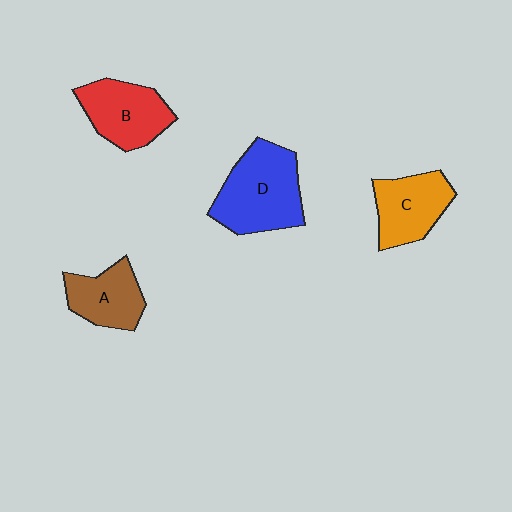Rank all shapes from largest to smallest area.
From largest to smallest: D (blue), B (red), C (orange), A (brown).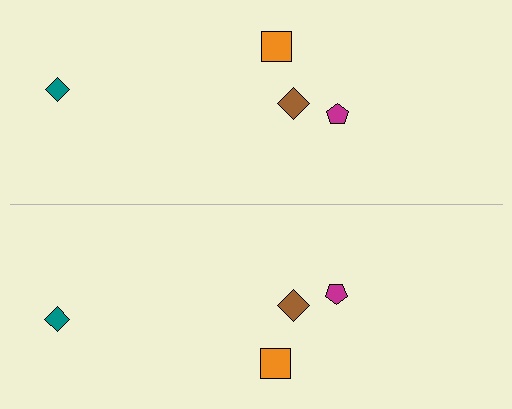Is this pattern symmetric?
Yes, this pattern has bilateral (reflection) symmetry.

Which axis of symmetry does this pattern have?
The pattern has a horizontal axis of symmetry running through the center of the image.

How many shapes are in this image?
There are 8 shapes in this image.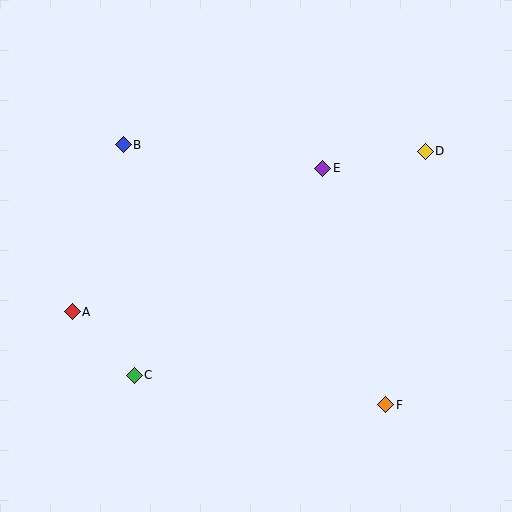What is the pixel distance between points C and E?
The distance between C and E is 280 pixels.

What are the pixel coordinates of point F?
Point F is at (386, 405).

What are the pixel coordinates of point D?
Point D is at (425, 151).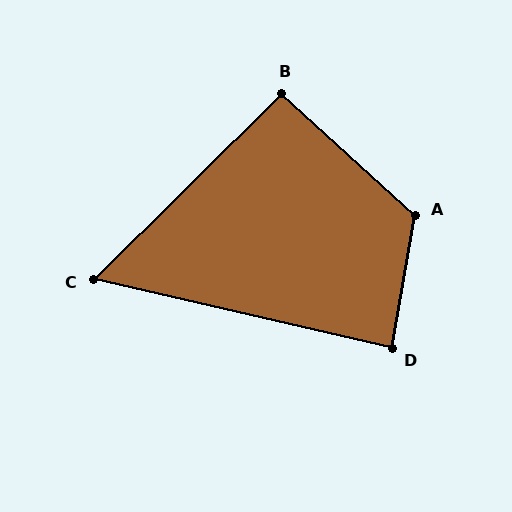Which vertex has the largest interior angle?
A, at approximately 122 degrees.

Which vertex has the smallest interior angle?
C, at approximately 58 degrees.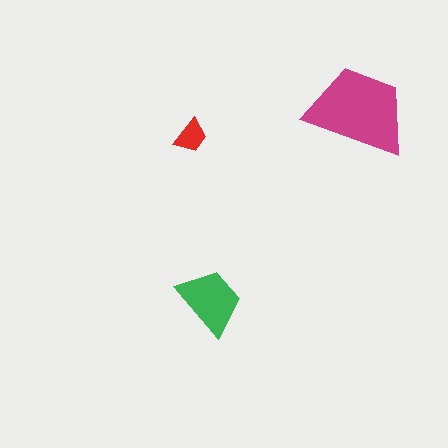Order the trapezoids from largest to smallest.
the magenta one, the green one, the red one.